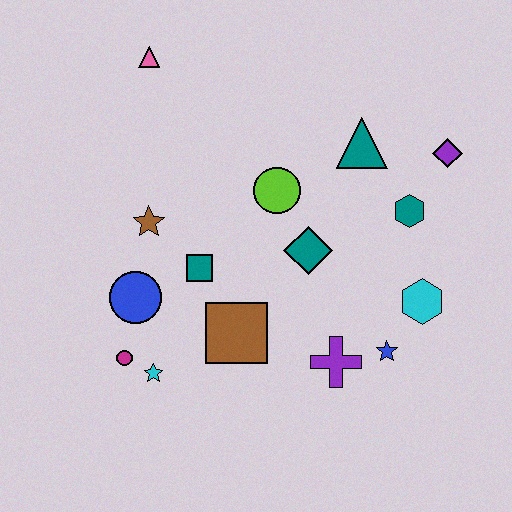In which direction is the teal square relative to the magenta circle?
The teal square is above the magenta circle.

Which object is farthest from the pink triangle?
The blue star is farthest from the pink triangle.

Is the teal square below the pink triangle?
Yes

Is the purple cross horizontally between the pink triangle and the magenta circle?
No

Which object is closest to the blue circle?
The magenta circle is closest to the blue circle.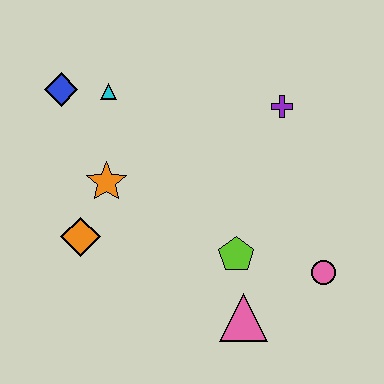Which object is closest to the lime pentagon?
The pink triangle is closest to the lime pentagon.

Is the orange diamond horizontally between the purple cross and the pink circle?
No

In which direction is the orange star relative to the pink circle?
The orange star is to the left of the pink circle.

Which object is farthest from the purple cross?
The orange diamond is farthest from the purple cross.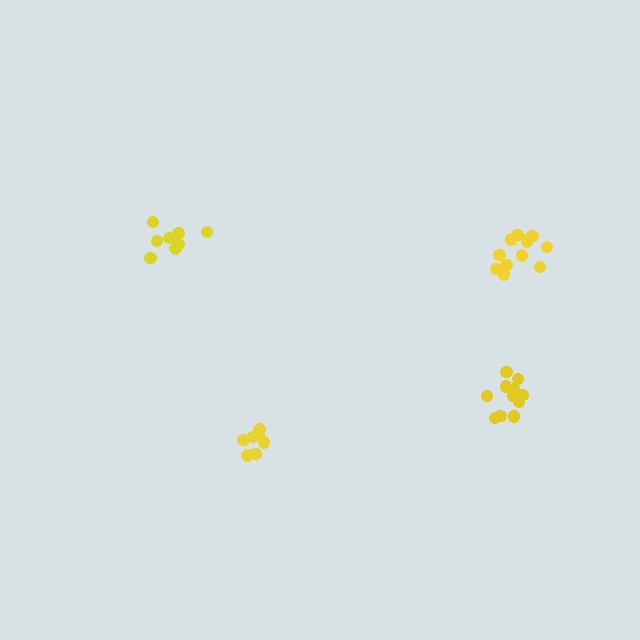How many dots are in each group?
Group 1: 8 dots, Group 2: 7 dots, Group 3: 12 dots, Group 4: 11 dots (38 total).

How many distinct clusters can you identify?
There are 4 distinct clusters.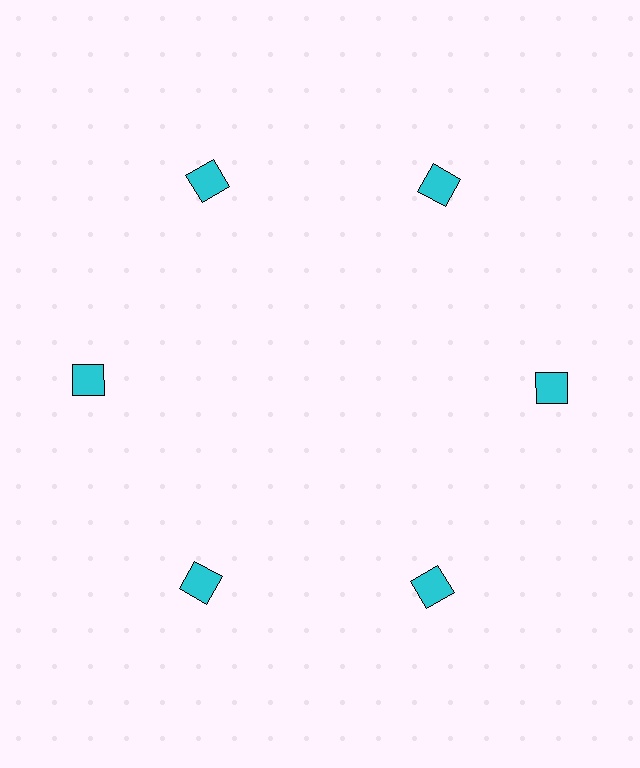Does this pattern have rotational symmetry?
Yes, this pattern has 6-fold rotational symmetry. It looks the same after rotating 60 degrees around the center.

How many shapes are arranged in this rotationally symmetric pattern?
There are 6 shapes, arranged in 6 groups of 1.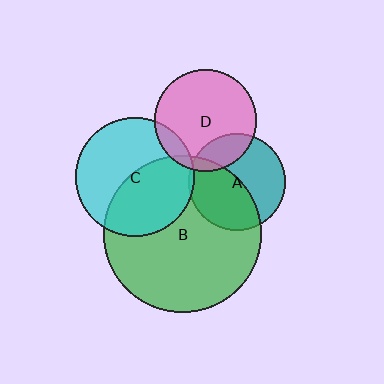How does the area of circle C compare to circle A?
Approximately 1.5 times.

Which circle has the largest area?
Circle B (green).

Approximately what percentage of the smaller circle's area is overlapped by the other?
Approximately 10%.